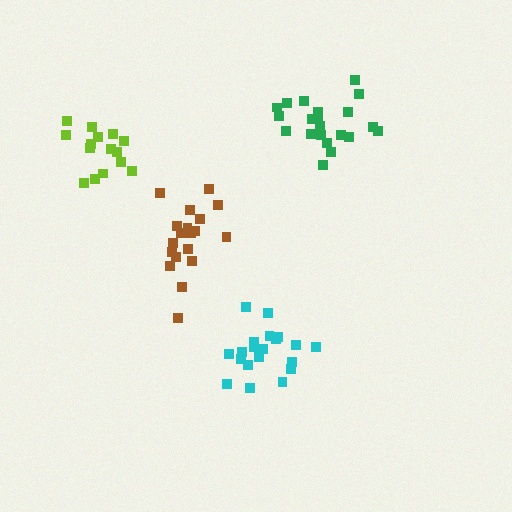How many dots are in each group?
Group 1: 19 dots, Group 2: 21 dots, Group 3: 21 dots, Group 4: 15 dots (76 total).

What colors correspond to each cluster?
The clusters are colored: brown, cyan, green, lime.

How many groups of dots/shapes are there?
There are 4 groups.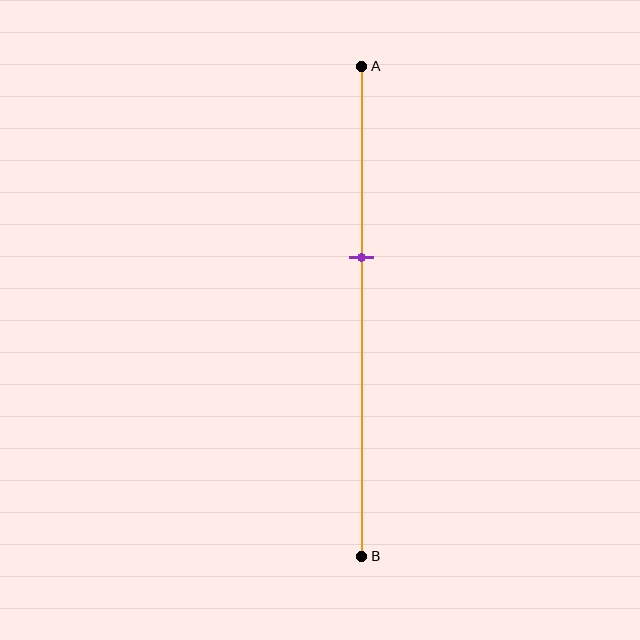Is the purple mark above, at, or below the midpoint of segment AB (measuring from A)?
The purple mark is above the midpoint of segment AB.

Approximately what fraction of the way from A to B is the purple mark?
The purple mark is approximately 40% of the way from A to B.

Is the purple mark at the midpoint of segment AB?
No, the mark is at about 40% from A, not at the 50% midpoint.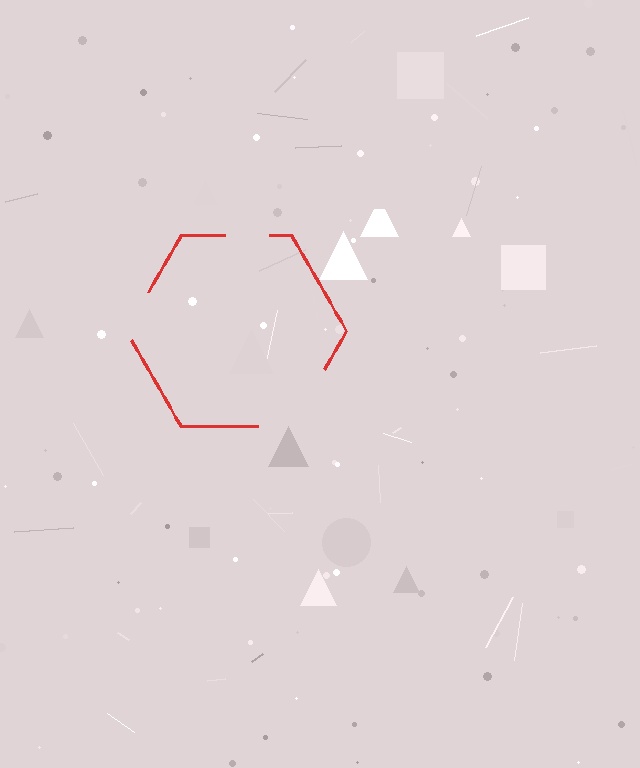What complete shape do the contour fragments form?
The contour fragments form a hexagon.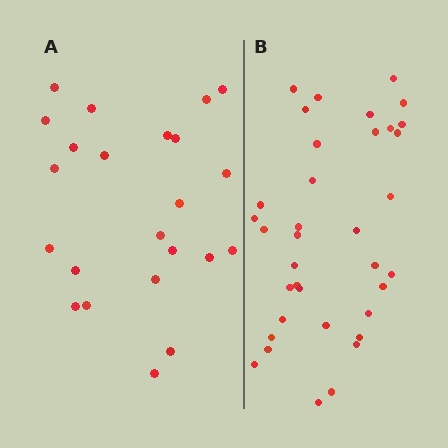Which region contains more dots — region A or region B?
Region B (the right region) has more dots.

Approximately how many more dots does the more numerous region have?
Region B has approximately 15 more dots than region A.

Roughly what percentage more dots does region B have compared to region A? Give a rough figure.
About 55% more.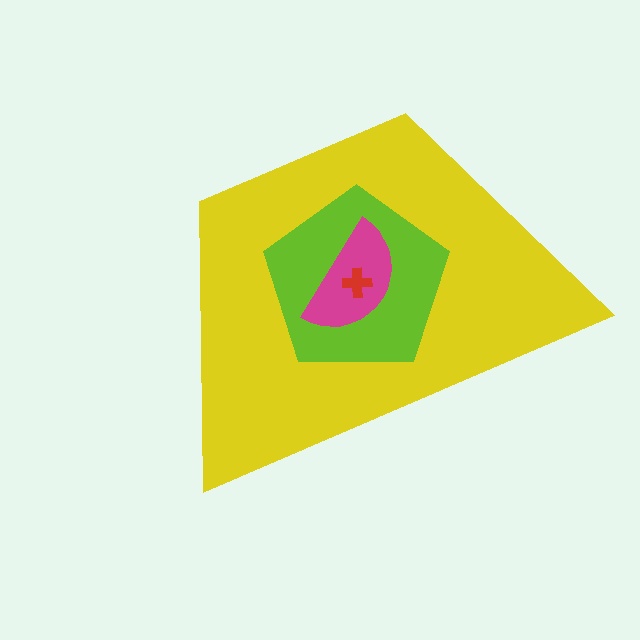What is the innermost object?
The red cross.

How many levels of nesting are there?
4.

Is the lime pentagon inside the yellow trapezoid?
Yes.